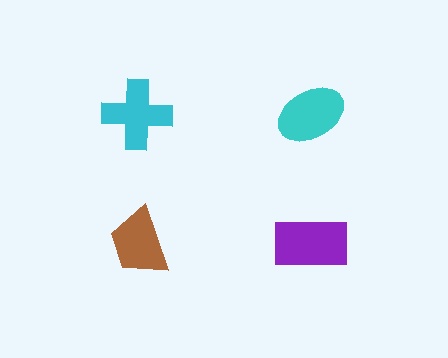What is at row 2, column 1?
A brown trapezoid.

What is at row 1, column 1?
A cyan cross.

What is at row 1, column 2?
A cyan ellipse.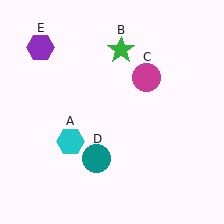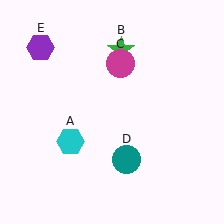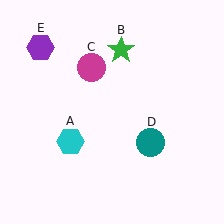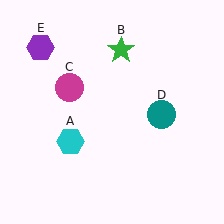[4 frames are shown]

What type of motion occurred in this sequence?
The magenta circle (object C), teal circle (object D) rotated counterclockwise around the center of the scene.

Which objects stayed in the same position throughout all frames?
Cyan hexagon (object A) and green star (object B) and purple hexagon (object E) remained stationary.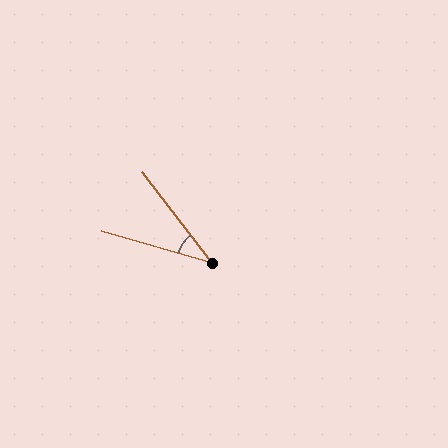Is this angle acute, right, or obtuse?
It is acute.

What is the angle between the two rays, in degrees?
Approximately 36 degrees.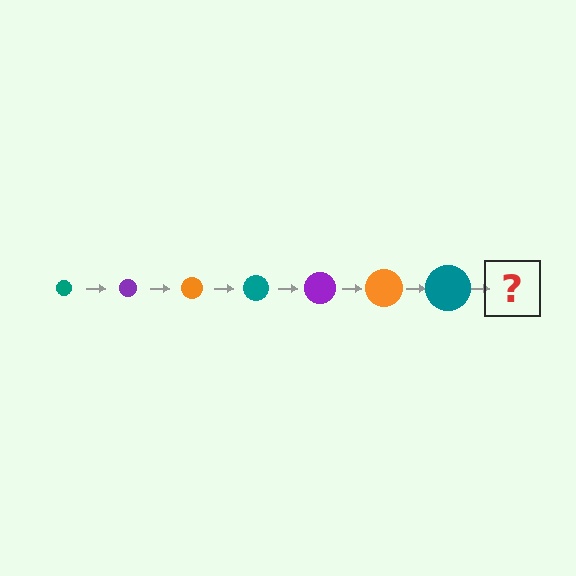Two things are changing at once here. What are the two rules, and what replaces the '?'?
The two rules are that the circle grows larger each step and the color cycles through teal, purple, and orange. The '?' should be a purple circle, larger than the previous one.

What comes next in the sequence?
The next element should be a purple circle, larger than the previous one.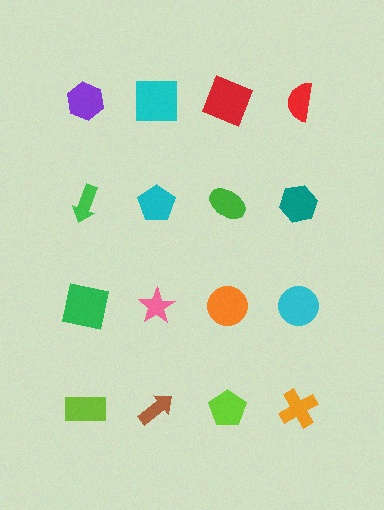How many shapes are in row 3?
4 shapes.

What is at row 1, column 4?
A red semicircle.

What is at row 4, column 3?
A lime pentagon.